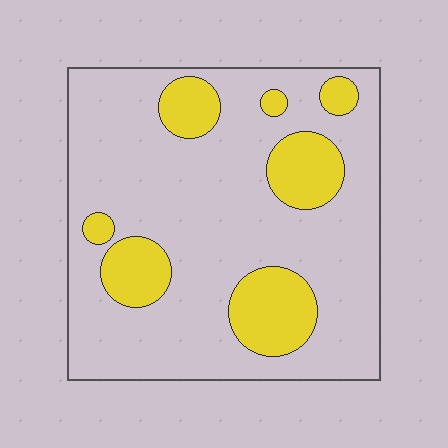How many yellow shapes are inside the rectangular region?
7.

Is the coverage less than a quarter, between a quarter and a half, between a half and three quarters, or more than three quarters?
Less than a quarter.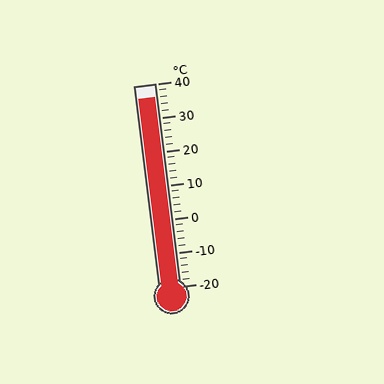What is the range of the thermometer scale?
The thermometer scale ranges from -20°C to 40°C.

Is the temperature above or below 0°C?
The temperature is above 0°C.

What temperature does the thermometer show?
The thermometer shows approximately 36°C.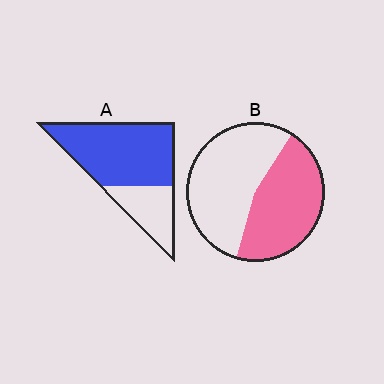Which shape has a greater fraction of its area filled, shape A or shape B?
Shape A.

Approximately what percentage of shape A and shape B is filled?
A is approximately 70% and B is approximately 45%.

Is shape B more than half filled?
No.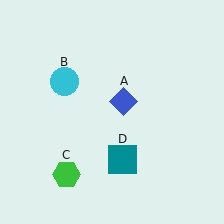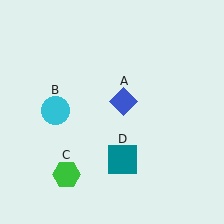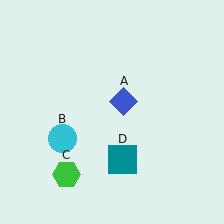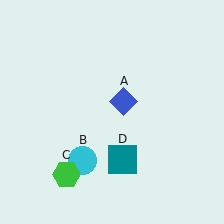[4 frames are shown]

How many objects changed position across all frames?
1 object changed position: cyan circle (object B).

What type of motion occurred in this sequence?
The cyan circle (object B) rotated counterclockwise around the center of the scene.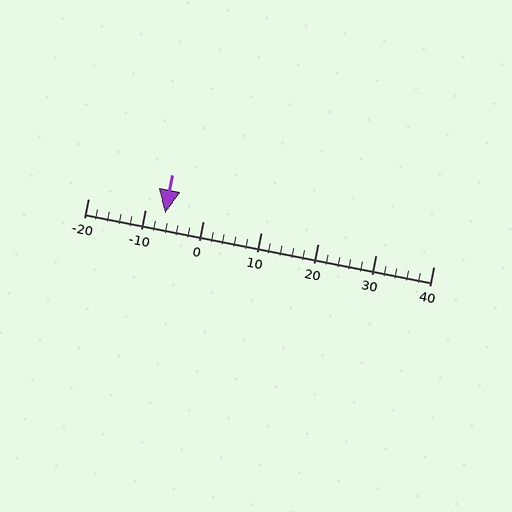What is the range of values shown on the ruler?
The ruler shows values from -20 to 40.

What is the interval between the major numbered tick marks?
The major tick marks are spaced 10 units apart.